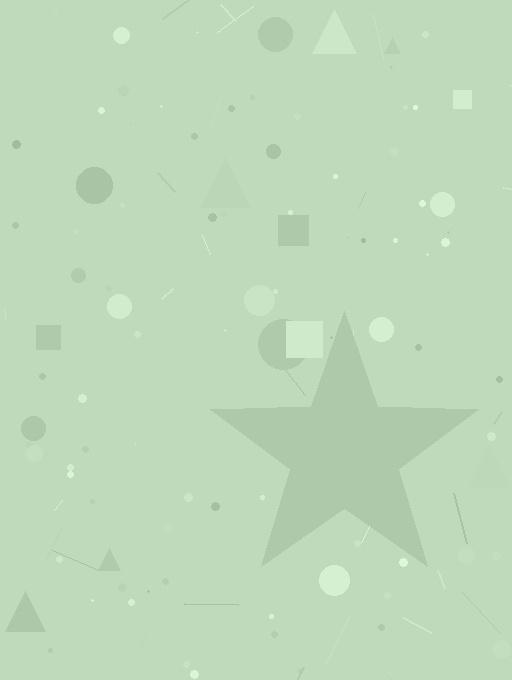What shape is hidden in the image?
A star is hidden in the image.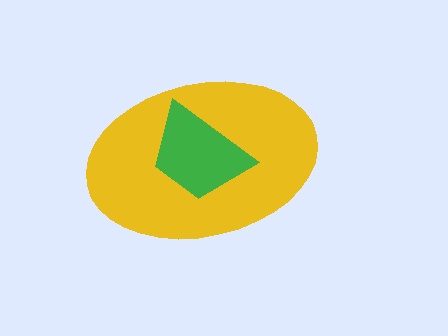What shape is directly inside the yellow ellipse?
The green trapezoid.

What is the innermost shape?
The green trapezoid.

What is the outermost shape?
The yellow ellipse.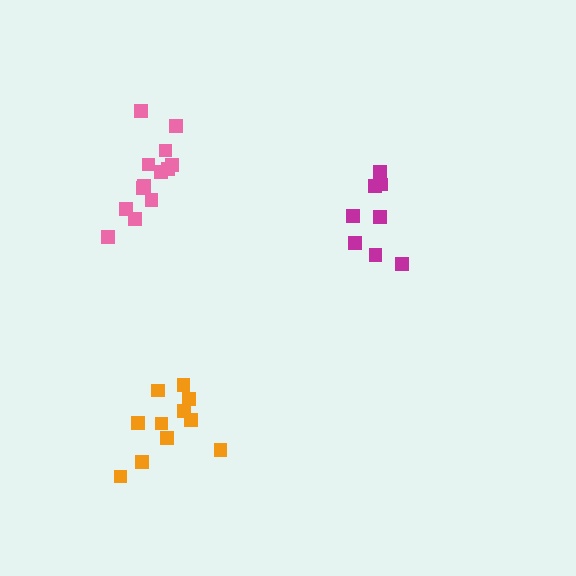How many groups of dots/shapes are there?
There are 3 groups.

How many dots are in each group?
Group 1: 13 dots, Group 2: 8 dots, Group 3: 11 dots (32 total).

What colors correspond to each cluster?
The clusters are colored: pink, magenta, orange.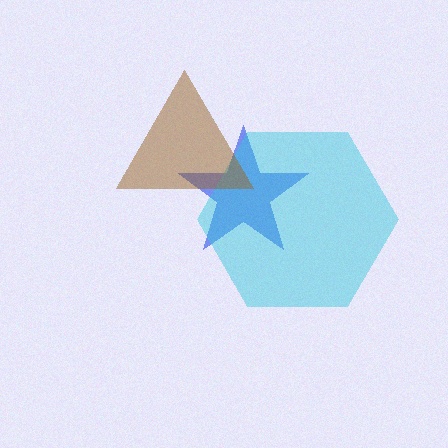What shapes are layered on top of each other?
The layered shapes are: a blue star, a cyan hexagon, a brown triangle.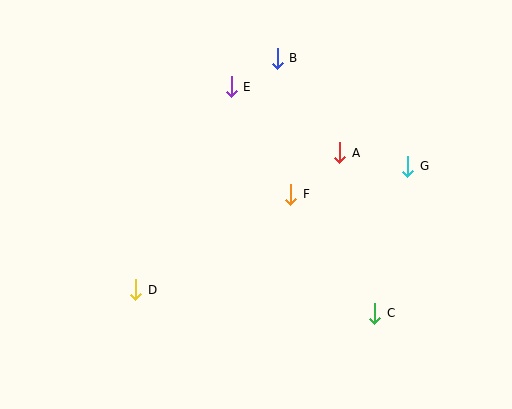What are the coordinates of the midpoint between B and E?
The midpoint between B and E is at (254, 73).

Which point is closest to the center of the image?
Point F at (291, 194) is closest to the center.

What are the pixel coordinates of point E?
Point E is at (231, 87).